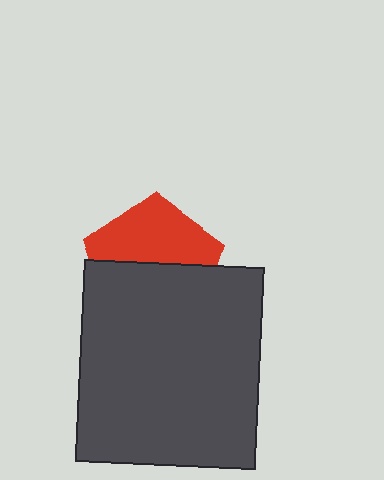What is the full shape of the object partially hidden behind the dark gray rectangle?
The partially hidden object is a red pentagon.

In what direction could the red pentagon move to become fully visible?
The red pentagon could move up. That would shift it out from behind the dark gray rectangle entirely.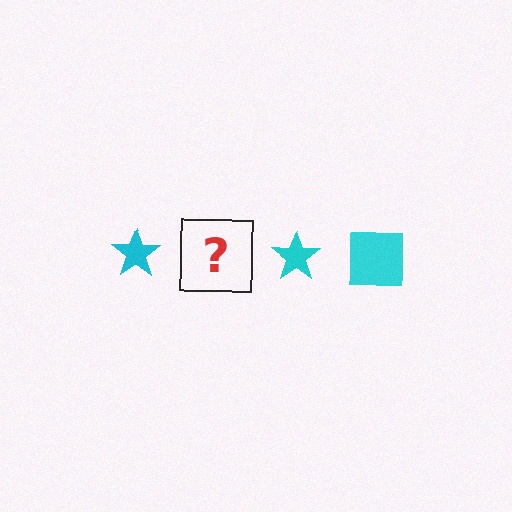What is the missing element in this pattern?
The missing element is a cyan square.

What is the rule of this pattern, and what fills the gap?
The rule is that the pattern cycles through star, square shapes in cyan. The gap should be filled with a cyan square.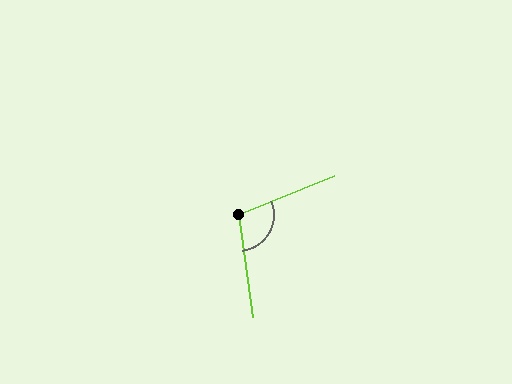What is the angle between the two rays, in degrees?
Approximately 104 degrees.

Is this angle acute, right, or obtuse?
It is obtuse.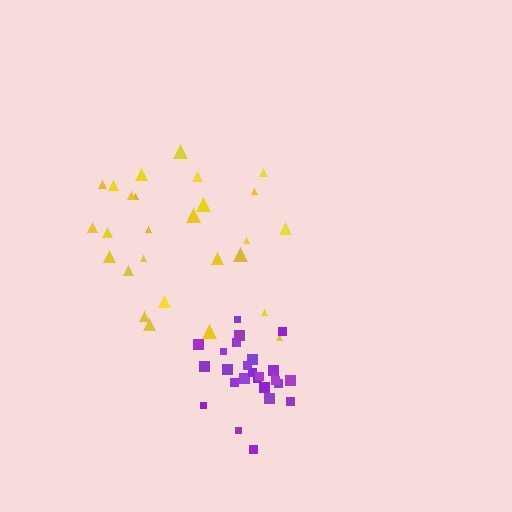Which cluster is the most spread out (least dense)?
Yellow.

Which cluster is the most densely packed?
Purple.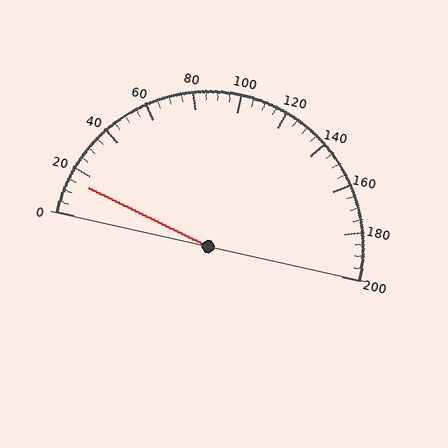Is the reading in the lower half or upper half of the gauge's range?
The reading is in the lower half of the range (0 to 200).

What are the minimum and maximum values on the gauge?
The gauge ranges from 0 to 200.